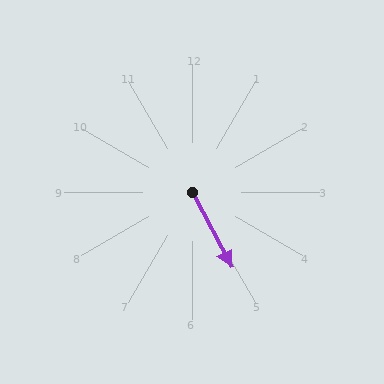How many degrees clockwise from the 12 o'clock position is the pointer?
Approximately 152 degrees.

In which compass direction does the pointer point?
Southeast.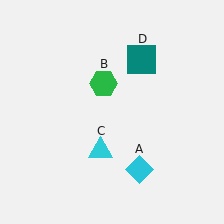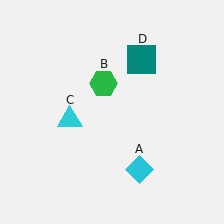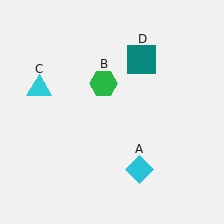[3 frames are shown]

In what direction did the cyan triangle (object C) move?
The cyan triangle (object C) moved up and to the left.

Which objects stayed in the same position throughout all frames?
Cyan diamond (object A) and green hexagon (object B) and teal square (object D) remained stationary.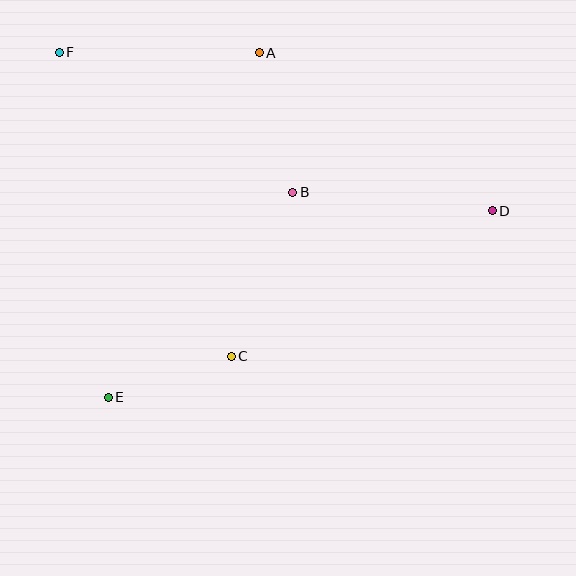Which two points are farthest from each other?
Points D and F are farthest from each other.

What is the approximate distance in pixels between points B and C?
The distance between B and C is approximately 175 pixels.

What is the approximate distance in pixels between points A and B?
The distance between A and B is approximately 144 pixels.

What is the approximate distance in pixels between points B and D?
The distance between B and D is approximately 201 pixels.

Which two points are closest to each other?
Points C and E are closest to each other.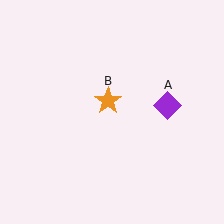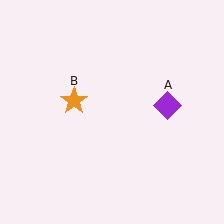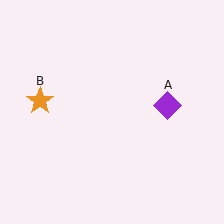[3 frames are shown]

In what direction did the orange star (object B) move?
The orange star (object B) moved left.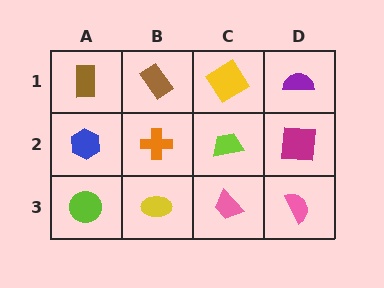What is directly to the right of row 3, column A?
A yellow ellipse.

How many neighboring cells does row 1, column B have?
3.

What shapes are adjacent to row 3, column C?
A lime trapezoid (row 2, column C), a yellow ellipse (row 3, column B), a pink semicircle (row 3, column D).